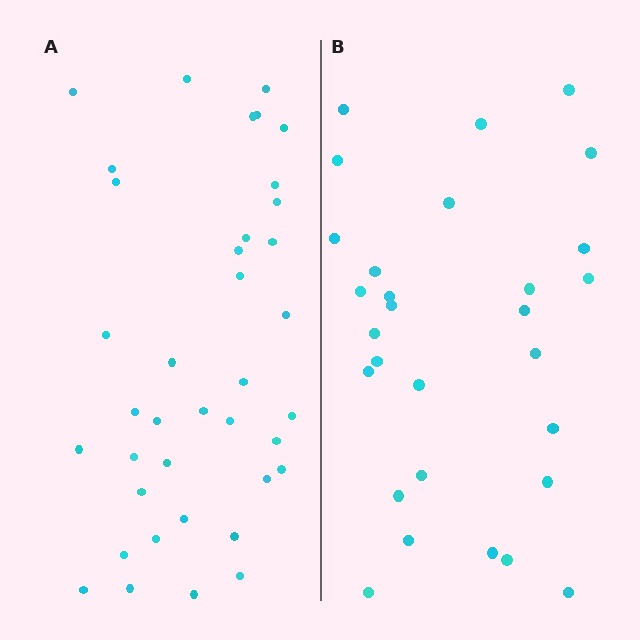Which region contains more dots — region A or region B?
Region A (the left region) has more dots.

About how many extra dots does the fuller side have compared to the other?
Region A has roughly 8 or so more dots than region B.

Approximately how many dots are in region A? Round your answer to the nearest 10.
About 40 dots. (The exact count is 38, which rounds to 40.)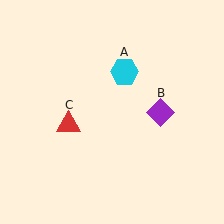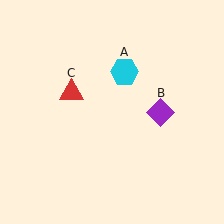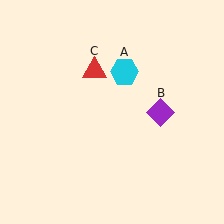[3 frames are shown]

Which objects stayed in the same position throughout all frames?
Cyan hexagon (object A) and purple diamond (object B) remained stationary.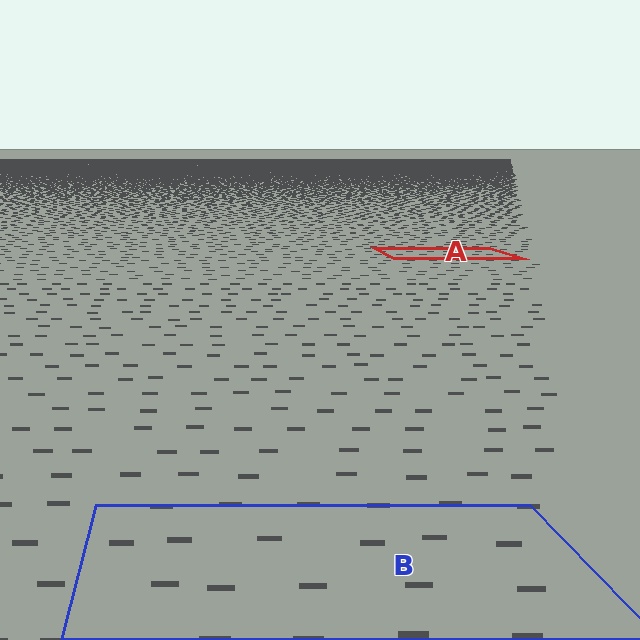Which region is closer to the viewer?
Region B is closer. The texture elements there are larger and more spread out.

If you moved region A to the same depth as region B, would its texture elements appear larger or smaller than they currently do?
They would appear larger. At a closer depth, the same texture elements are projected at a bigger on-screen size.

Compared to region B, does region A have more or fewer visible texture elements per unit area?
Region A has more texture elements per unit area — they are packed more densely because it is farther away.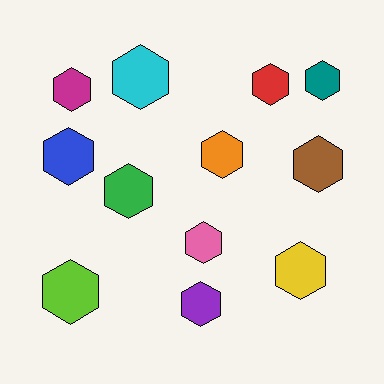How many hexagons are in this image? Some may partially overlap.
There are 12 hexagons.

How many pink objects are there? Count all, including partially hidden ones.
There is 1 pink object.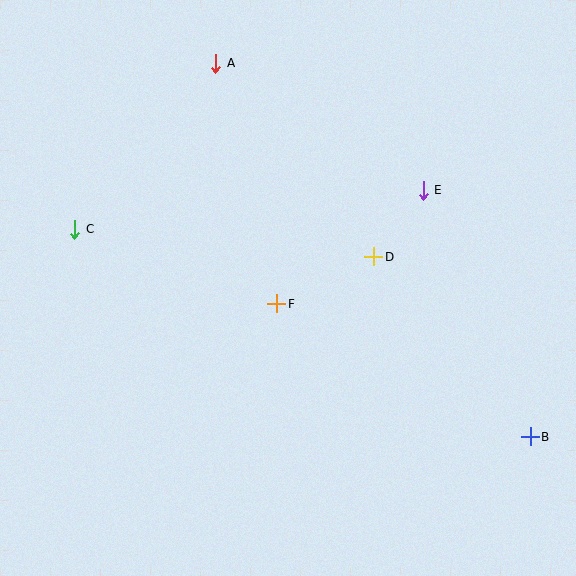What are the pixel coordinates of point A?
Point A is at (216, 63).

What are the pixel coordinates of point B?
Point B is at (530, 437).